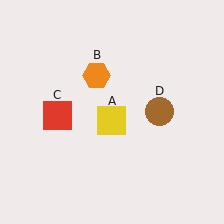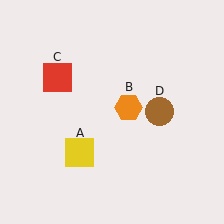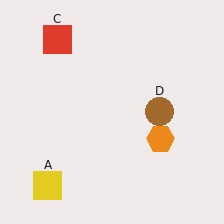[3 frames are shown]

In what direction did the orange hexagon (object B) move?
The orange hexagon (object B) moved down and to the right.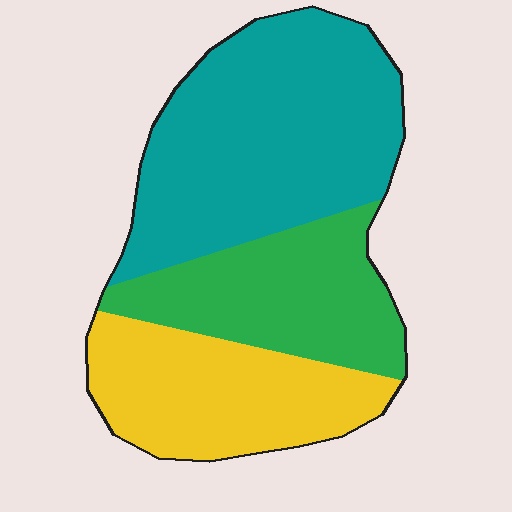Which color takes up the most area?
Teal, at roughly 45%.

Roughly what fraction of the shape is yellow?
Yellow covers 28% of the shape.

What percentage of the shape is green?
Green covers roughly 25% of the shape.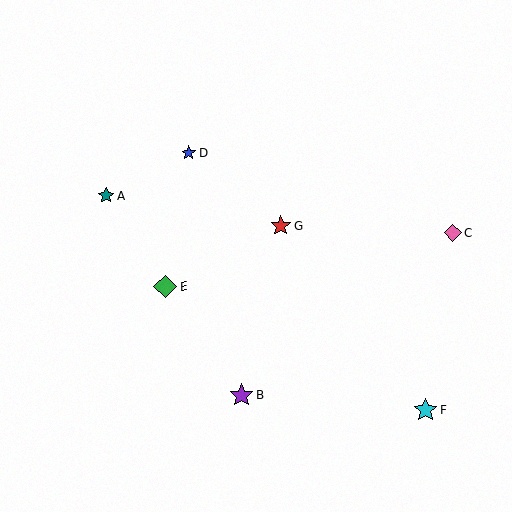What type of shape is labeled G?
Shape G is a red star.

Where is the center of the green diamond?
The center of the green diamond is at (165, 286).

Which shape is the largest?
The purple star (labeled B) is the largest.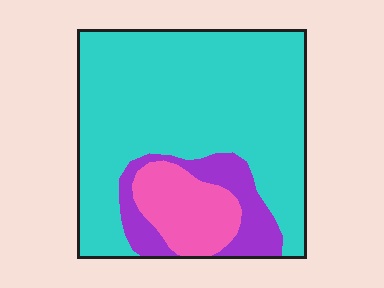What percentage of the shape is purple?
Purple takes up less than a quarter of the shape.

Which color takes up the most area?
Cyan, at roughly 70%.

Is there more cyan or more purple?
Cyan.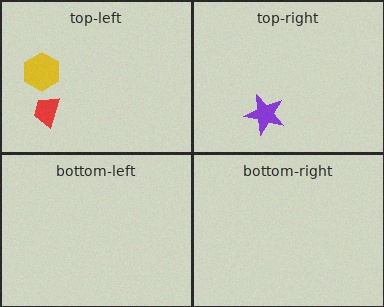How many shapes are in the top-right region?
1.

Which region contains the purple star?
The top-right region.